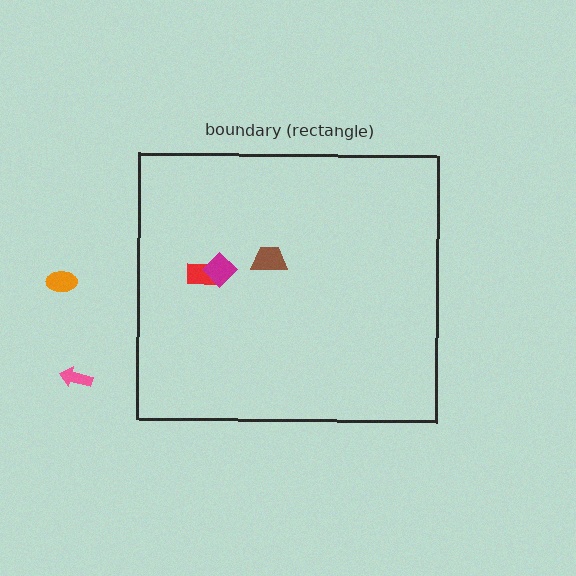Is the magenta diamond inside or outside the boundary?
Inside.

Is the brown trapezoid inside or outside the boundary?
Inside.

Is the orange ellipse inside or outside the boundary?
Outside.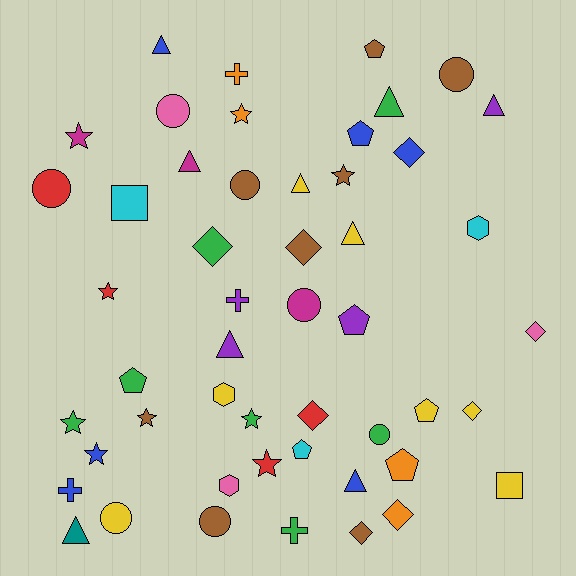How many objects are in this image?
There are 50 objects.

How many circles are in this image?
There are 8 circles.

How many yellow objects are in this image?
There are 7 yellow objects.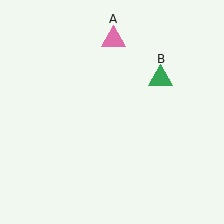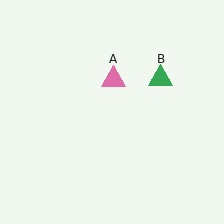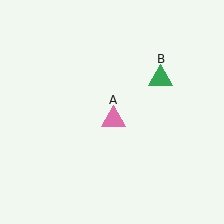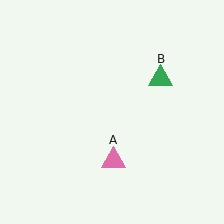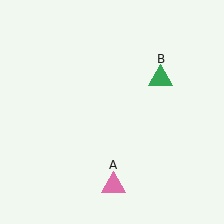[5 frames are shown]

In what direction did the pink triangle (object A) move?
The pink triangle (object A) moved down.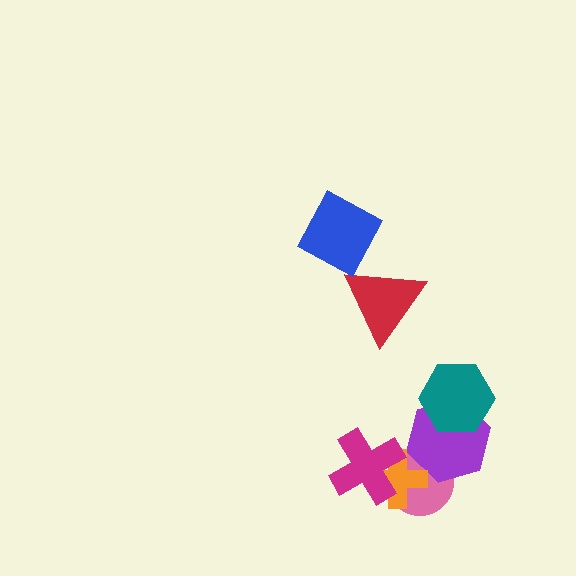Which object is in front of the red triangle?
The blue diamond is in front of the red triangle.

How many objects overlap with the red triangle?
1 object overlaps with the red triangle.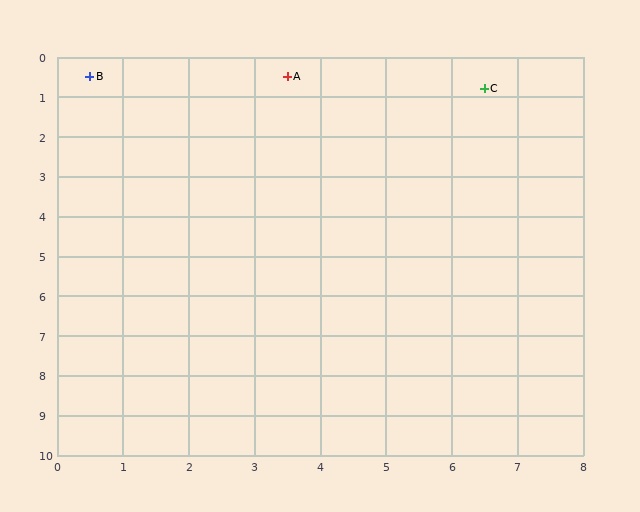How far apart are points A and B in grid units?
Points A and B are about 3.0 grid units apart.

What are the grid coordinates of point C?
Point C is at approximately (6.5, 0.8).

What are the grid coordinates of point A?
Point A is at approximately (3.5, 0.5).